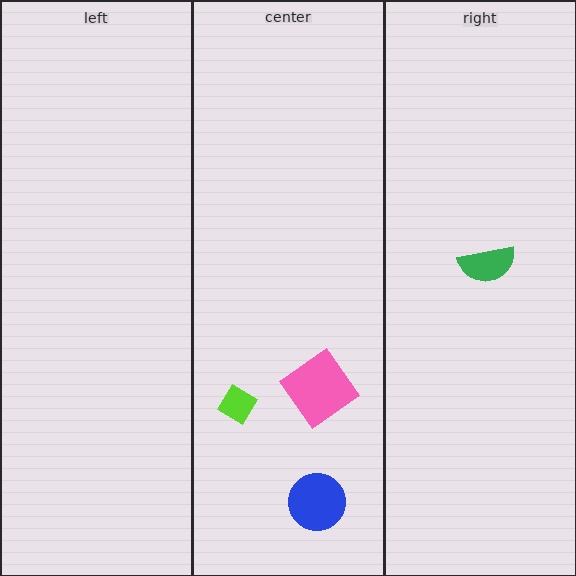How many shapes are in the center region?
3.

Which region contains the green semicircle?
The right region.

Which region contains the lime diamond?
The center region.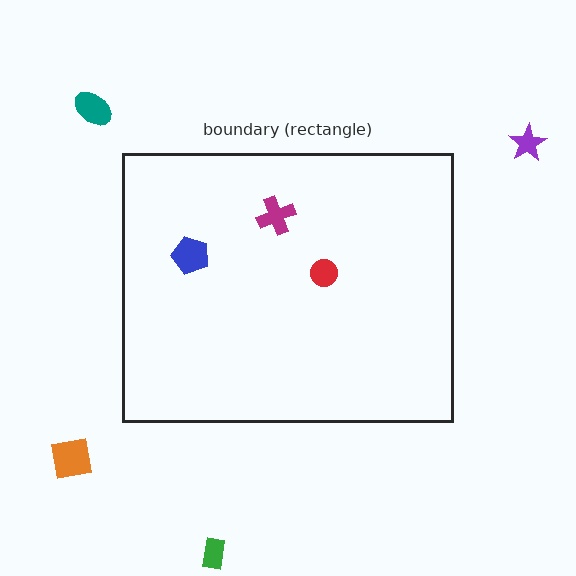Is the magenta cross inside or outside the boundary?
Inside.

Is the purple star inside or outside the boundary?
Outside.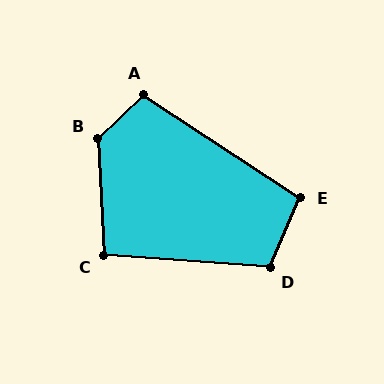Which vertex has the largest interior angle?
B, at approximately 130 degrees.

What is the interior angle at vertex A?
Approximately 103 degrees (obtuse).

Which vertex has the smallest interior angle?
C, at approximately 97 degrees.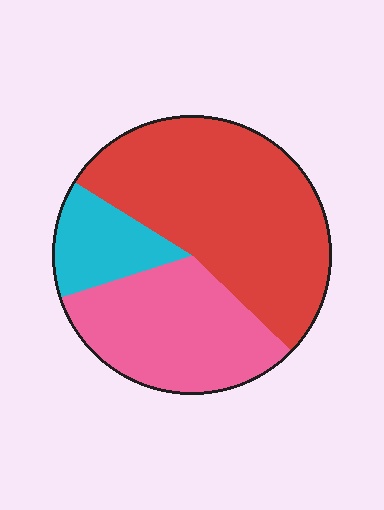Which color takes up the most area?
Red, at roughly 55%.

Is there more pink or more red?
Red.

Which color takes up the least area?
Cyan, at roughly 15%.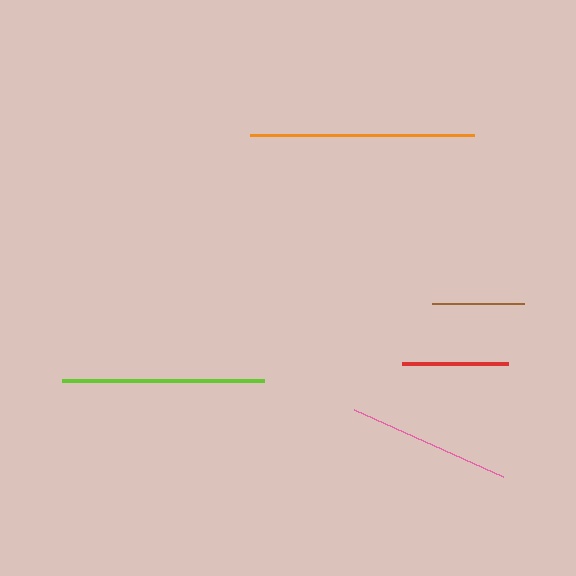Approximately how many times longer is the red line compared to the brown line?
The red line is approximately 1.1 times the length of the brown line.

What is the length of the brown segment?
The brown segment is approximately 92 pixels long.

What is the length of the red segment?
The red segment is approximately 106 pixels long.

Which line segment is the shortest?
The brown line is the shortest at approximately 92 pixels.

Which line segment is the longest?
The orange line is the longest at approximately 224 pixels.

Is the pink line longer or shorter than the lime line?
The lime line is longer than the pink line.